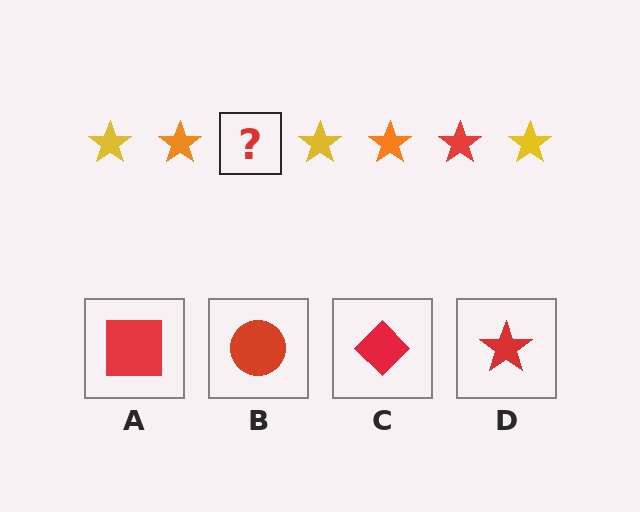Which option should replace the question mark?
Option D.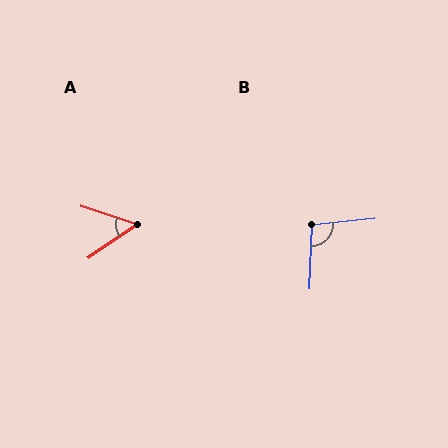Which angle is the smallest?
A, at approximately 52 degrees.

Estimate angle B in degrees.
Approximately 97 degrees.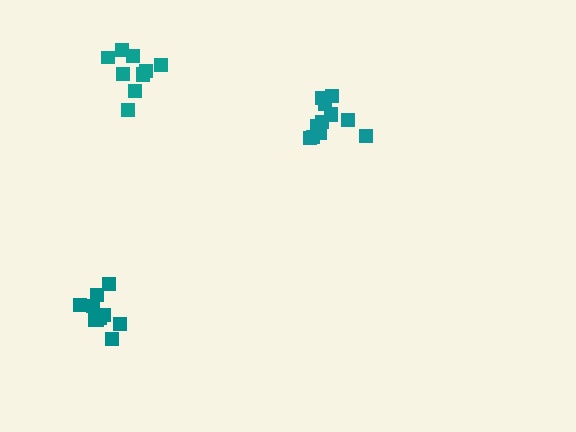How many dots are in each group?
Group 1: 10 dots, Group 2: 11 dots, Group 3: 12 dots (33 total).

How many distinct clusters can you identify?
There are 3 distinct clusters.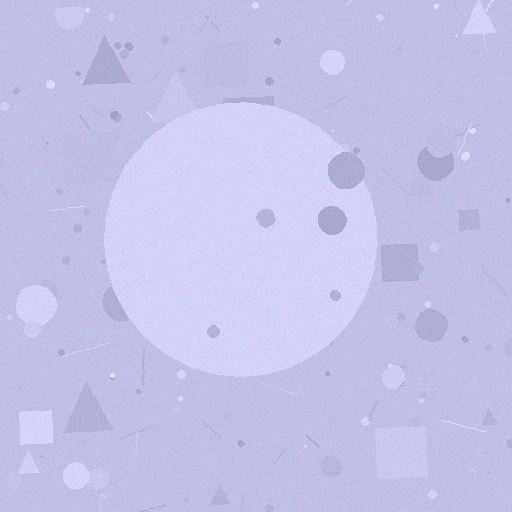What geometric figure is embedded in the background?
A circle is embedded in the background.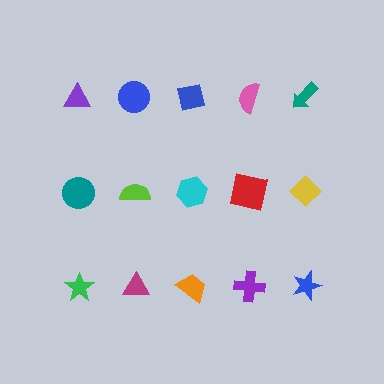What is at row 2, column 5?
A yellow diamond.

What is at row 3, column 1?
A green star.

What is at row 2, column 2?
A lime semicircle.